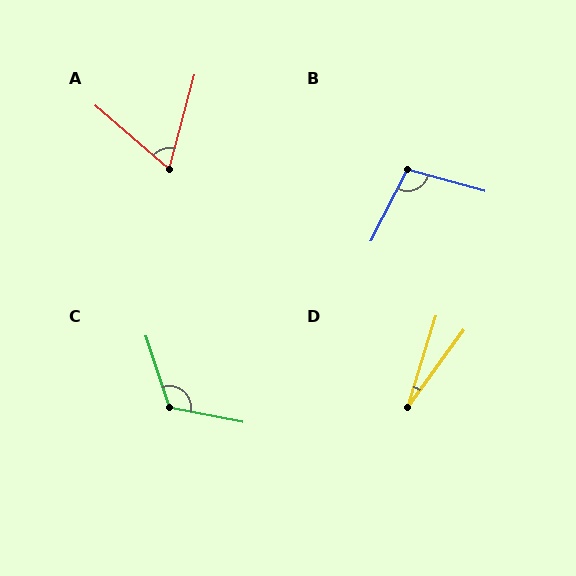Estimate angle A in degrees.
Approximately 64 degrees.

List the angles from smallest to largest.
D (19°), A (64°), B (102°), C (120°).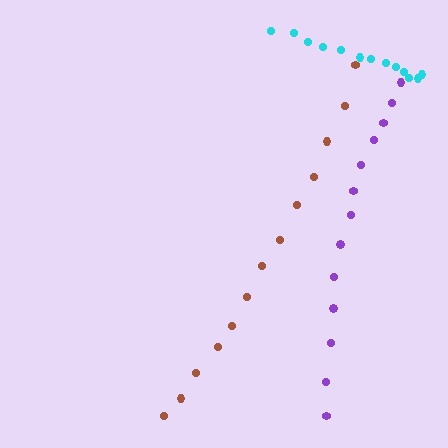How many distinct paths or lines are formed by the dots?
There are 3 distinct paths.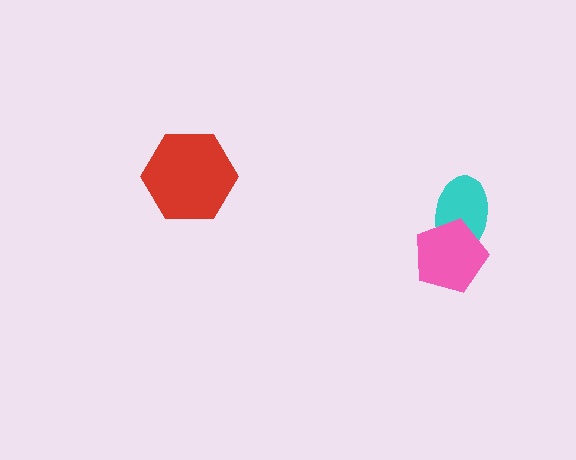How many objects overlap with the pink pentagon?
1 object overlaps with the pink pentagon.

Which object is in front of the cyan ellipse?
The pink pentagon is in front of the cyan ellipse.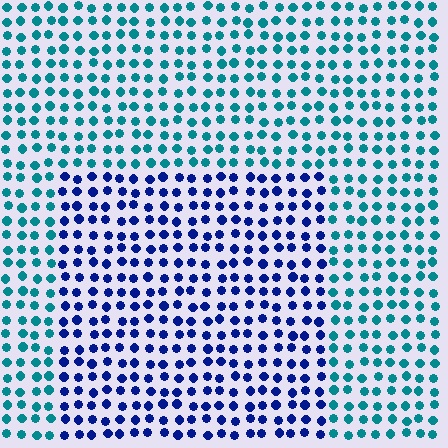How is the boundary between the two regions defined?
The boundary is defined purely by a slight shift in hue (about 50 degrees). Spacing, size, and orientation are identical on both sides.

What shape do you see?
I see a rectangle.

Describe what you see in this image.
The image is filled with small teal elements in a uniform arrangement. A rectangle-shaped region is visible where the elements are tinted to a slightly different hue, forming a subtle color boundary.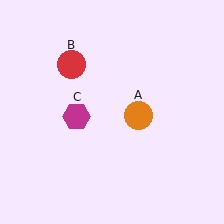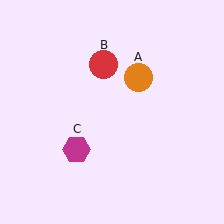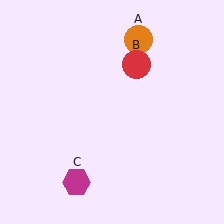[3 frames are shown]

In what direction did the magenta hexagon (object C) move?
The magenta hexagon (object C) moved down.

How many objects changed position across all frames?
3 objects changed position: orange circle (object A), red circle (object B), magenta hexagon (object C).